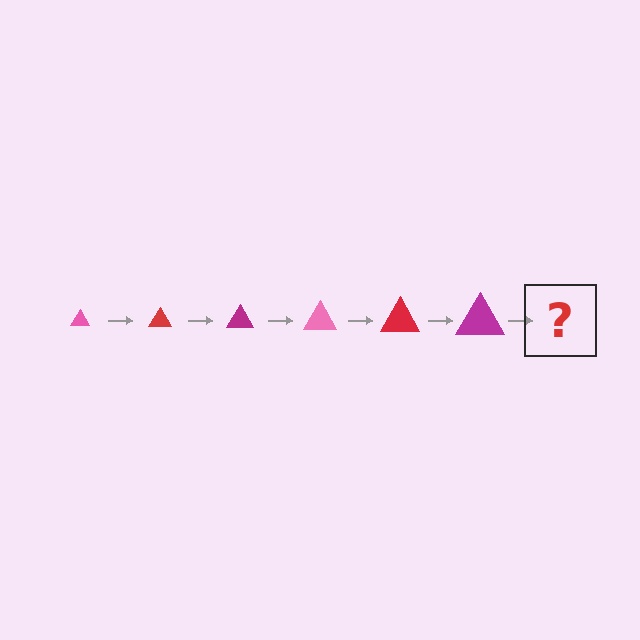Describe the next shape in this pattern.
It should be a pink triangle, larger than the previous one.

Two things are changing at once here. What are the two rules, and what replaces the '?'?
The two rules are that the triangle grows larger each step and the color cycles through pink, red, and magenta. The '?' should be a pink triangle, larger than the previous one.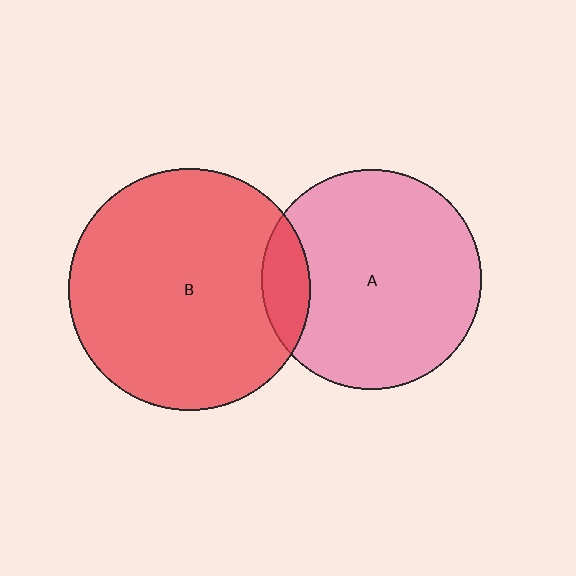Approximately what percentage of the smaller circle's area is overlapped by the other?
Approximately 10%.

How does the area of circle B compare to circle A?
Approximately 1.2 times.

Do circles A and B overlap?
Yes.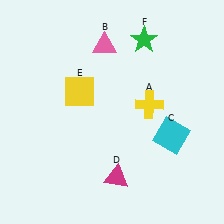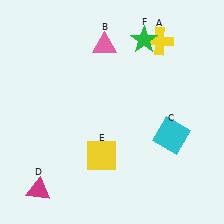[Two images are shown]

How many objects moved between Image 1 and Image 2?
3 objects moved between the two images.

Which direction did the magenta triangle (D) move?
The magenta triangle (D) moved left.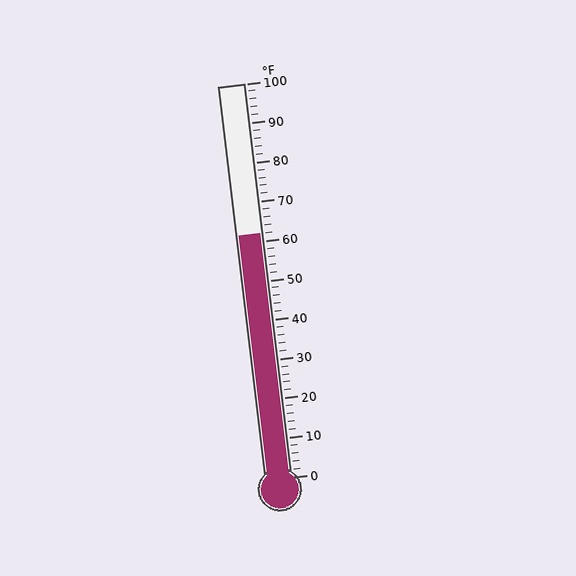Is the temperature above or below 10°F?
The temperature is above 10°F.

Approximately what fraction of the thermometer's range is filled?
The thermometer is filled to approximately 60% of its range.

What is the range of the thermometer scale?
The thermometer scale ranges from 0°F to 100°F.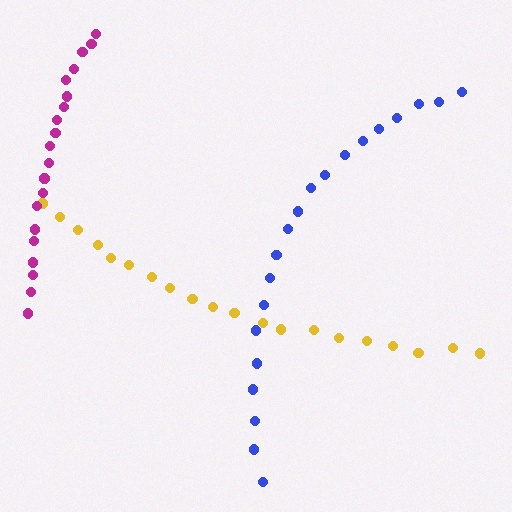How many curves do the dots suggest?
There are 3 distinct paths.